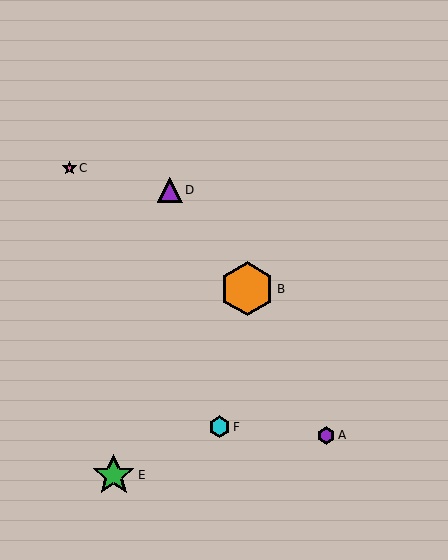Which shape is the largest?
The orange hexagon (labeled B) is the largest.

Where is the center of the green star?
The center of the green star is at (114, 475).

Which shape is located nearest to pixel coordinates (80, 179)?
The pink star (labeled C) at (69, 168) is nearest to that location.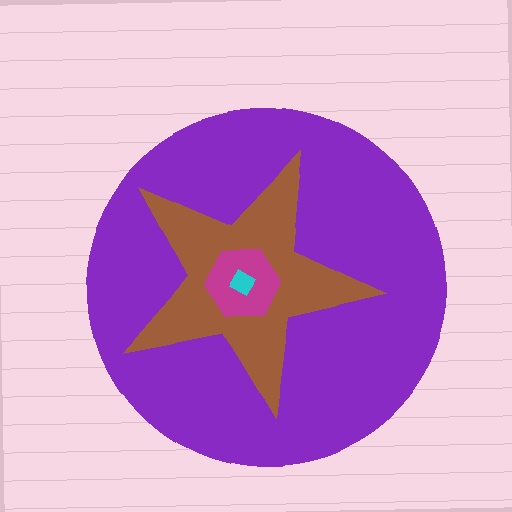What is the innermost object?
The cyan diamond.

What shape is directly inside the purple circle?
The brown star.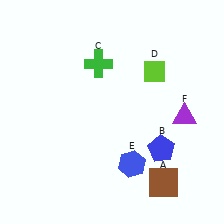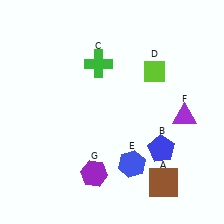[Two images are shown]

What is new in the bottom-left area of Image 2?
A purple hexagon (G) was added in the bottom-left area of Image 2.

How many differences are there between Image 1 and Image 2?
There is 1 difference between the two images.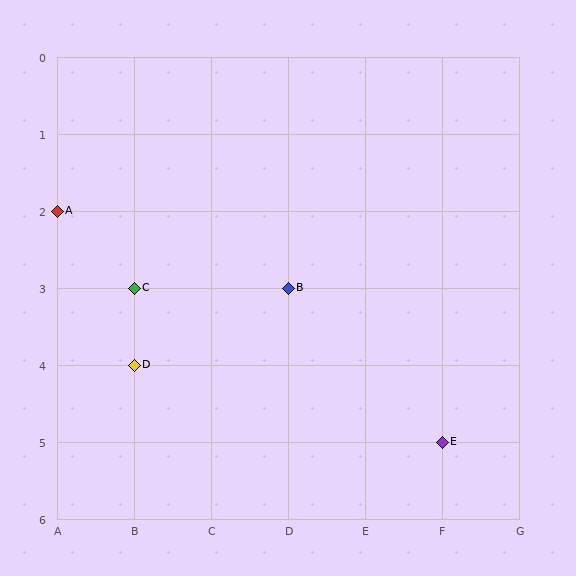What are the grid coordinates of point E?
Point E is at grid coordinates (F, 5).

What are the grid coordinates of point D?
Point D is at grid coordinates (B, 4).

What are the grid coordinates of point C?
Point C is at grid coordinates (B, 3).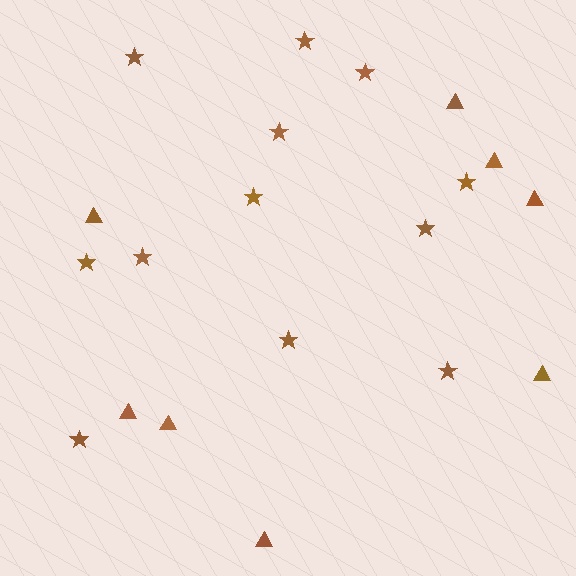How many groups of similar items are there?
There are 2 groups: one group of triangles (8) and one group of stars (12).